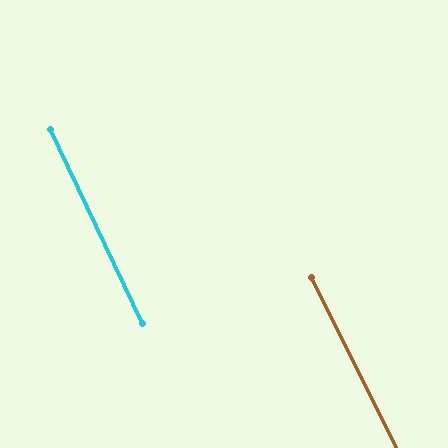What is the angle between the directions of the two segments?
Approximately 1 degree.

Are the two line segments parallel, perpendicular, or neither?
Parallel — their directions differ by only 1.0°.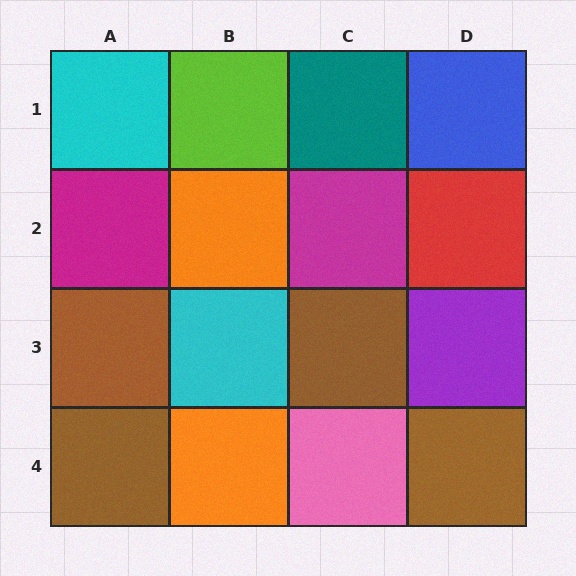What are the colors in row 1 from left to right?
Cyan, lime, teal, blue.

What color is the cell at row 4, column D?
Brown.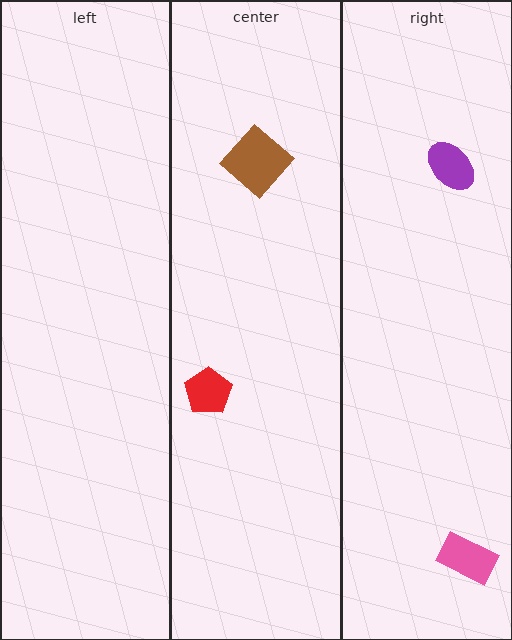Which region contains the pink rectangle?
The right region.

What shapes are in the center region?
The red pentagon, the brown diamond.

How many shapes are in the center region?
2.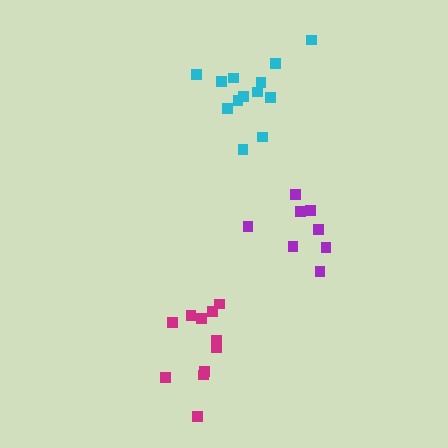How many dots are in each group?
Group 1: 8 dots, Group 2: 13 dots, Group 3: 11 dots (32 total).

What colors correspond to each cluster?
The clusters are colored: purple, cyan, magenta.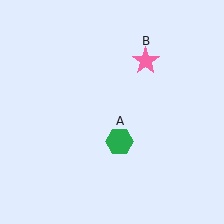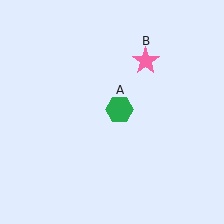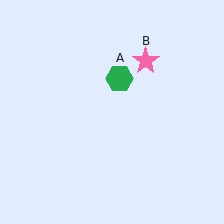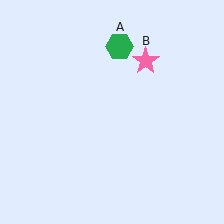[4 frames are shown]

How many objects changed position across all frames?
1 object changed position: green hexagon (object A).